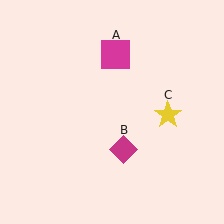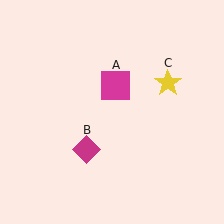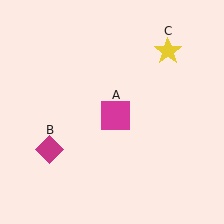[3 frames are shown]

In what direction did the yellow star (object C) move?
The yellow star (object C) moved up.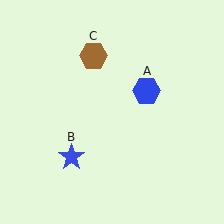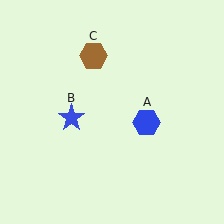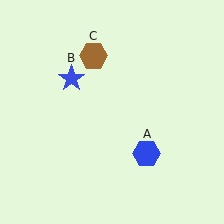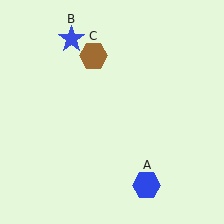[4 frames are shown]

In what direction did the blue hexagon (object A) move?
The blue hexagon (object A) moved down.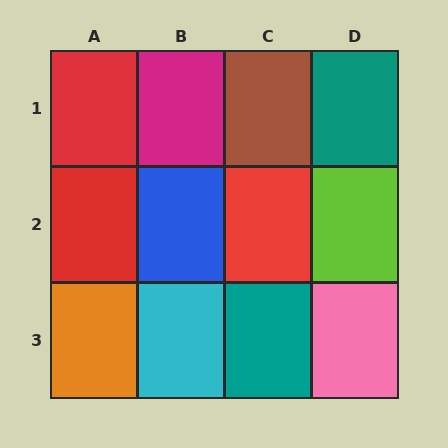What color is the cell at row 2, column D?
Lime.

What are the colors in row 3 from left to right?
Orange, cyan, teal, pink.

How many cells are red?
3 cells are red.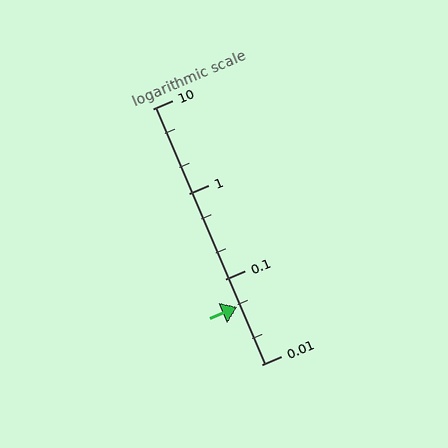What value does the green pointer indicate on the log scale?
The pointer indicates approximately 0.047.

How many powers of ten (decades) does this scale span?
The scale spans 3 decades, from 0.01 to 10.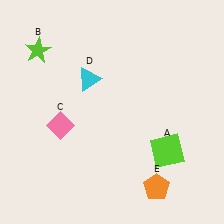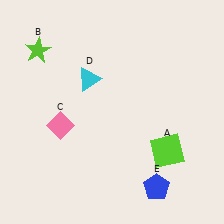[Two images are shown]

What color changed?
The pentagon (E) changed from orange in Image 1 to blue in Image 2.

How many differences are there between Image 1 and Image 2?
There is 1 difference between the two images.